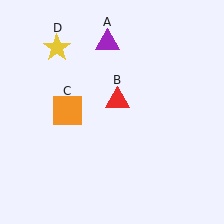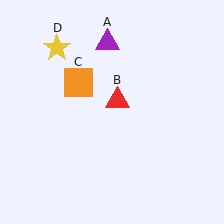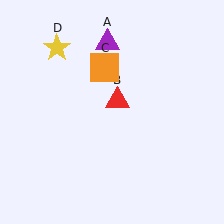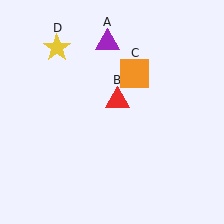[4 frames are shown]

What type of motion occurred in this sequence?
The orange square (object C) rotated clockwise around the center of the scene.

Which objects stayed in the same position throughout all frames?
Purple triangle (object A) and red triangle (object B) and yellow star (object D) remained stationary.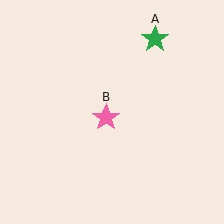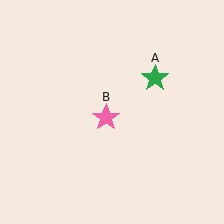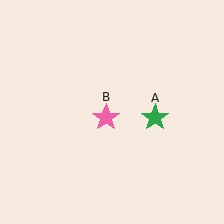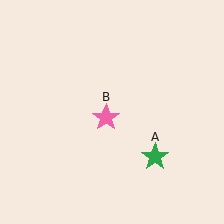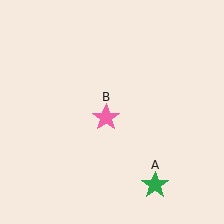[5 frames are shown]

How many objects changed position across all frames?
1 object changed position: green star (object A).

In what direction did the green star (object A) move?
The green star (object A) moved down.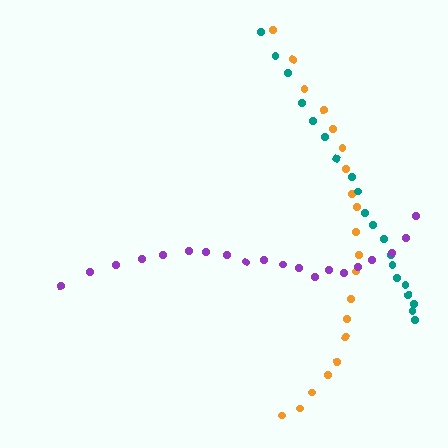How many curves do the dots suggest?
There are 3 distinct paths.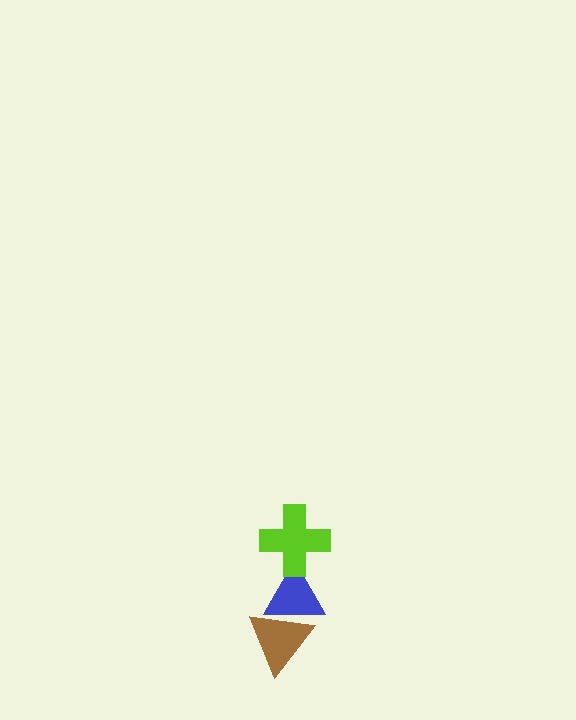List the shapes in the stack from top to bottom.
From top to bottom: the lime cross, the blue triangle, the brown triangle.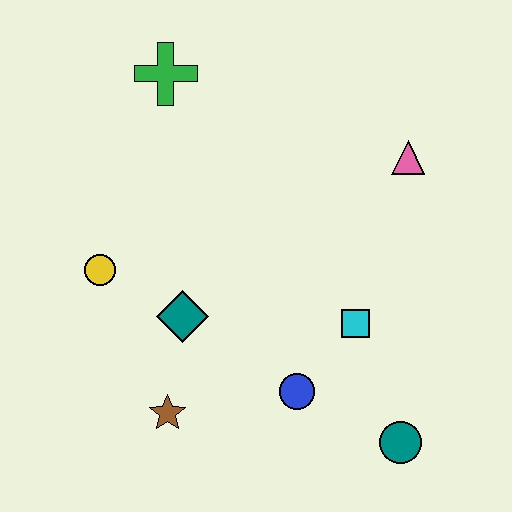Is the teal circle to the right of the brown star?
Yes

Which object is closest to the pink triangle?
The cyan square is closest to the pink triangle.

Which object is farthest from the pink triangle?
The brown star is farthest from the pink triangle.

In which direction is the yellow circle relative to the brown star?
The yellow circle is above the brown star.